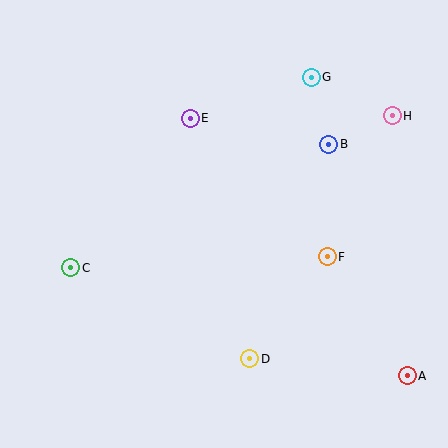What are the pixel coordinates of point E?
Point E is at (190, 118).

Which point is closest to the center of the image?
Point F at (327, 257) is closest to the center.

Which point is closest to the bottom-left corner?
Point C is closest to the bottom-left corner.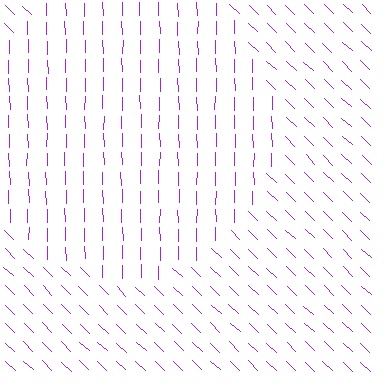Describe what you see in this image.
The image is filled with small purple line segments. A circle region in the image has lines oriented differently from the surrounding lines, creating a visible texture boundary.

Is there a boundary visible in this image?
Yes, there is a texture boundary formed by a change in line orientation.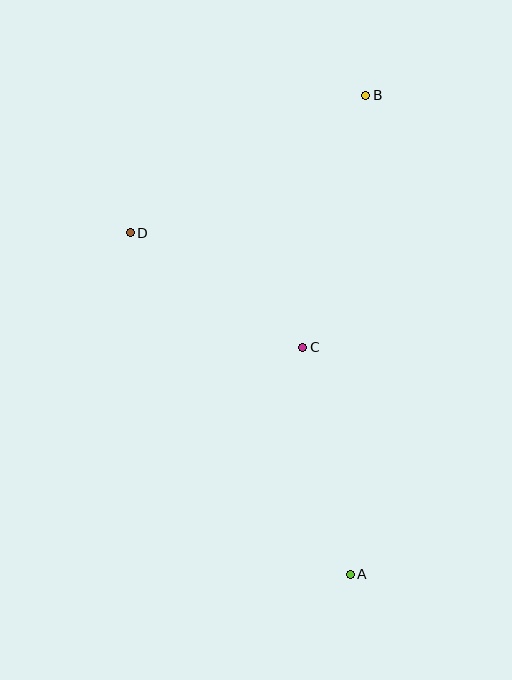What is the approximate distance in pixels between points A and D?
The distance between A and D is approximately 406 pixels.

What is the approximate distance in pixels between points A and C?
The distance between A and C is approximately 232 pixels.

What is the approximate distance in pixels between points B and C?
The distance between B and C is approximately 260 pixels.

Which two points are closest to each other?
Points C and D are closest to each other.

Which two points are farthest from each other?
Points A and B are farthest from each other.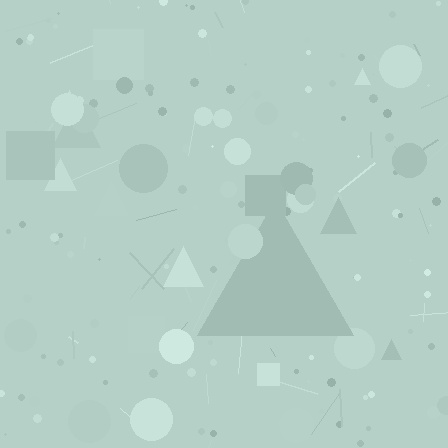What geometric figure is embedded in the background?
A triangle is embedded in the background.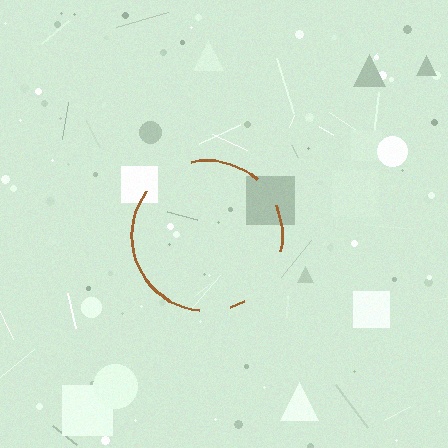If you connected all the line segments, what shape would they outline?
They would outline a circle.